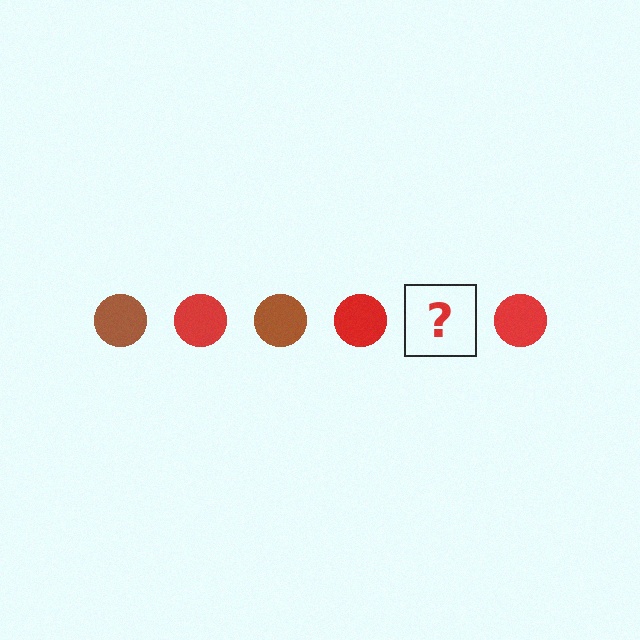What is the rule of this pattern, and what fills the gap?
The rule is that the pattern cycles through brown, red circles. The gap should be filled with a brown circle.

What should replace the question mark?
The question mark should be replaced with a brown circle.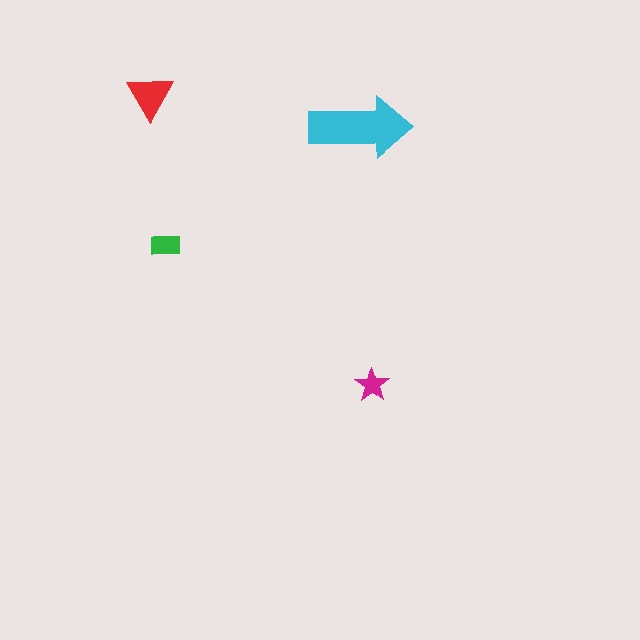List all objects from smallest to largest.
The magenta star, the green rectangle, the red triangle, the cyan arrow.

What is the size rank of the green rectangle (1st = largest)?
3rd.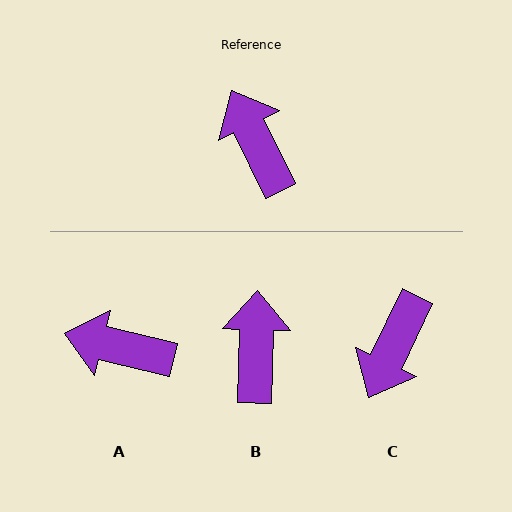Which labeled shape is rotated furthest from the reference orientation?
C, about 129 degrees away.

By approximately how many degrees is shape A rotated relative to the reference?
Approximately 51 degrees counter-clockwise.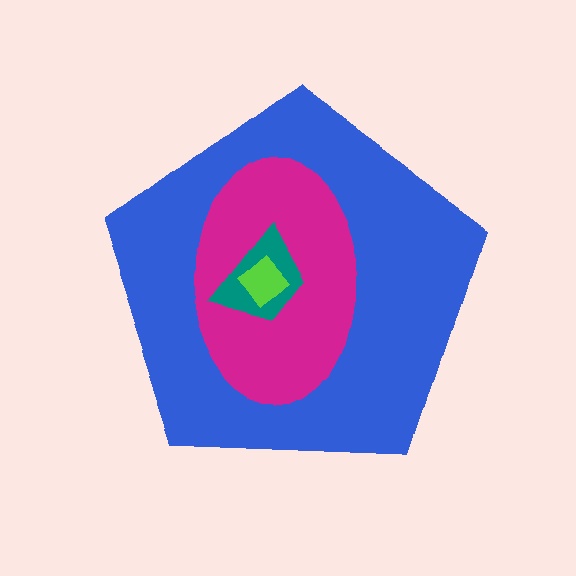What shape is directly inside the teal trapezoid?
The lime diamond.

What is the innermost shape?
The lime diamond.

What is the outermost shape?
The blue pentagon.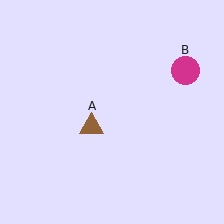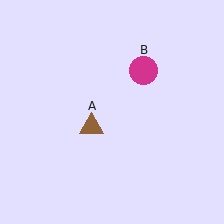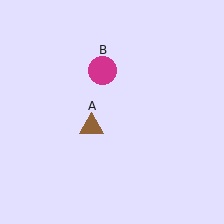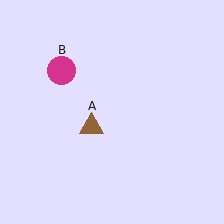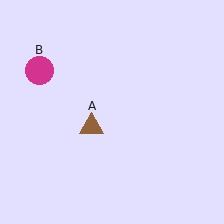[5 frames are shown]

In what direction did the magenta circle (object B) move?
The magenta circle (object B) moved left.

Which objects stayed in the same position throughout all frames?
Brown triangle (object A) remained stationary.